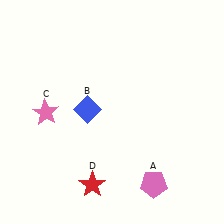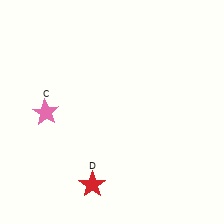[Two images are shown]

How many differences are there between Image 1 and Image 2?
There are 2 differences between the two images.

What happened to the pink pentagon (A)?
The pink pentagon (A) was removed in Image 2. It was in the bottom-right area of Image 1.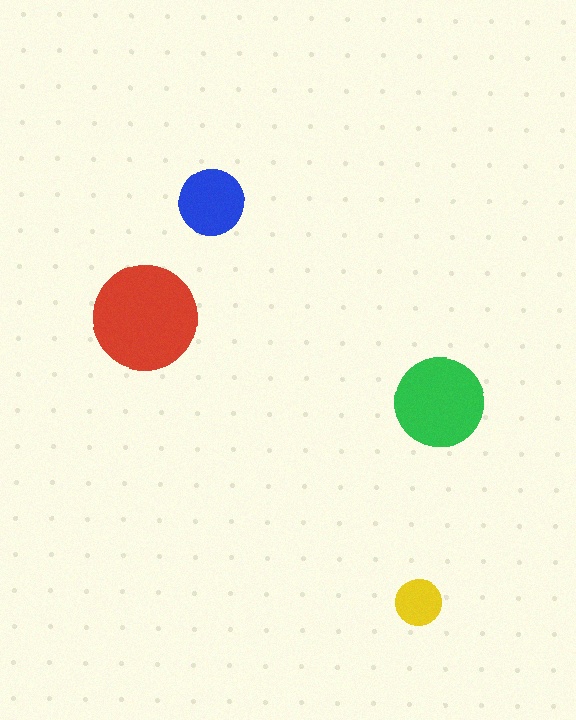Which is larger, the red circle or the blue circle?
The red one.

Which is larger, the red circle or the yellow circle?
The red one.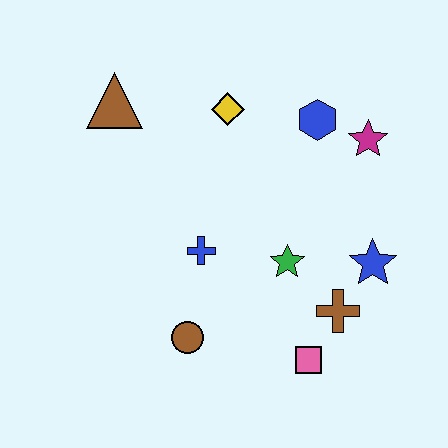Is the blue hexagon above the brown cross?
Yes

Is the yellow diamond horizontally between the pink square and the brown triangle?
Yes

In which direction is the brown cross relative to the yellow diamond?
The brown cross is below the yellow diamond.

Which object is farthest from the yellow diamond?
The pink square is farthest from the yellow diamond.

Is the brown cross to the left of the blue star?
Yes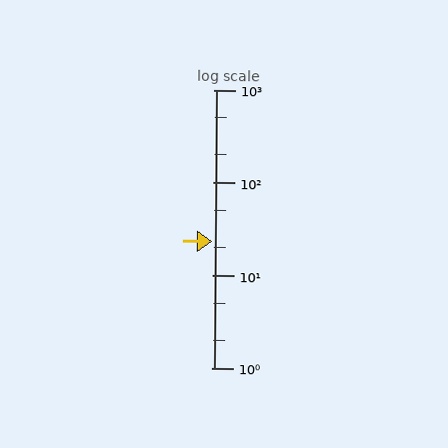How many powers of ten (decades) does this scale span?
The scale spans 3 decades, from 1 to 1000.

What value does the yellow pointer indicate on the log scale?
The pointer indicates approximately 23.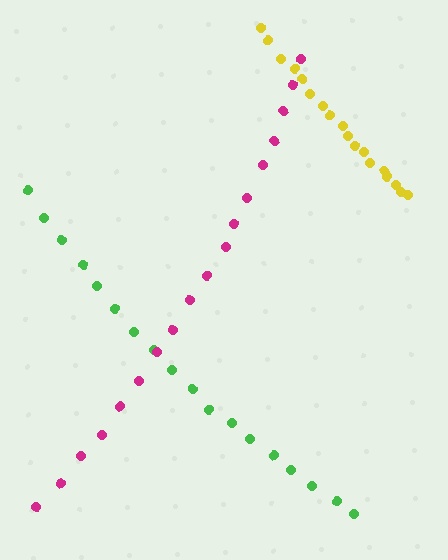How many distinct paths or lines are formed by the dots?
There are 3 distinct paths.